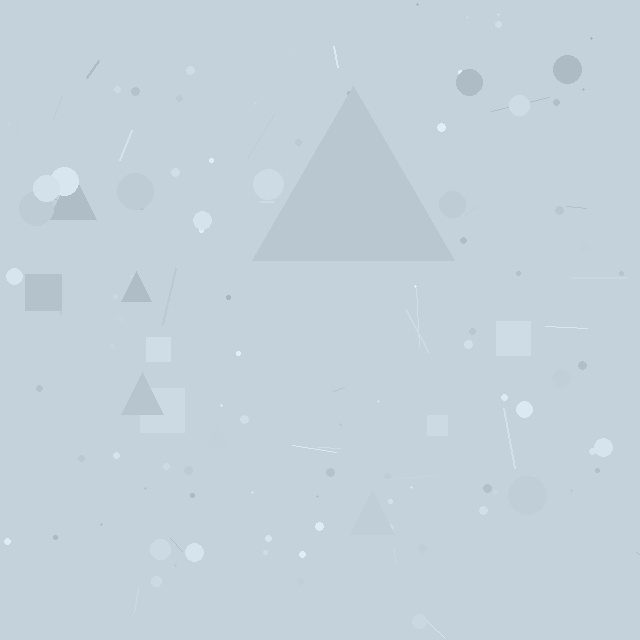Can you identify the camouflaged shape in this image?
The camouflaged shape is a triangle.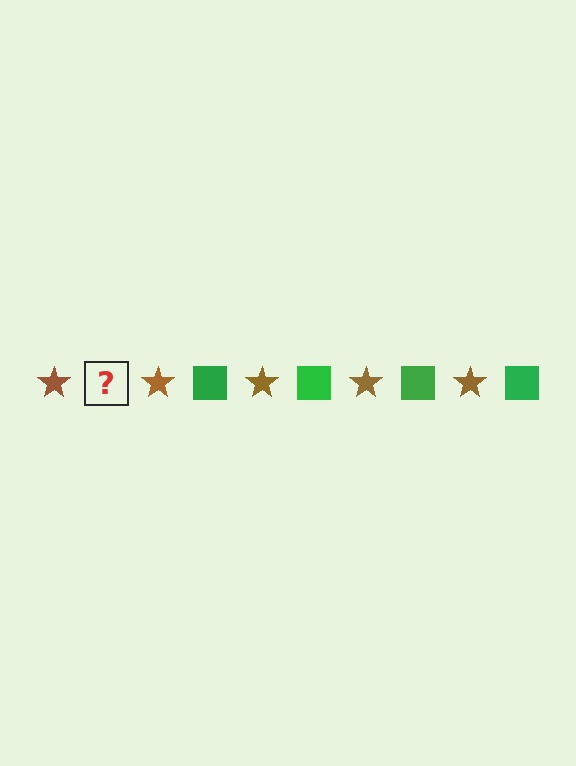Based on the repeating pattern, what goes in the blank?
The blank should be a green square.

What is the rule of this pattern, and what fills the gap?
The rule is that the pattern alternates between brown star and green square. The gap should be filled with a green square.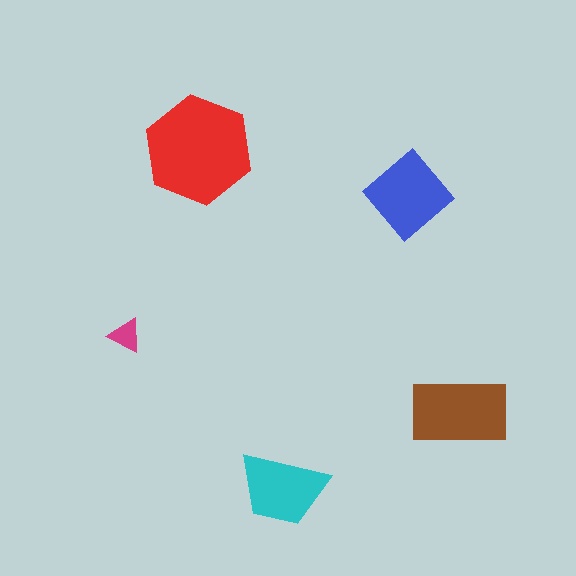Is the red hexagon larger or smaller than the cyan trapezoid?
Larger.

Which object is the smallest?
The magenta triangle.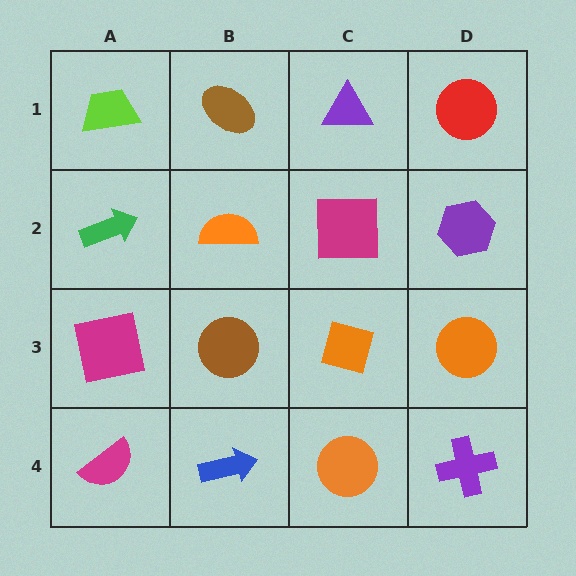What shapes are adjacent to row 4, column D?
An orange circle (row 3, column D), an orange circle (row 4, column C).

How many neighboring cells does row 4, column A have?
2.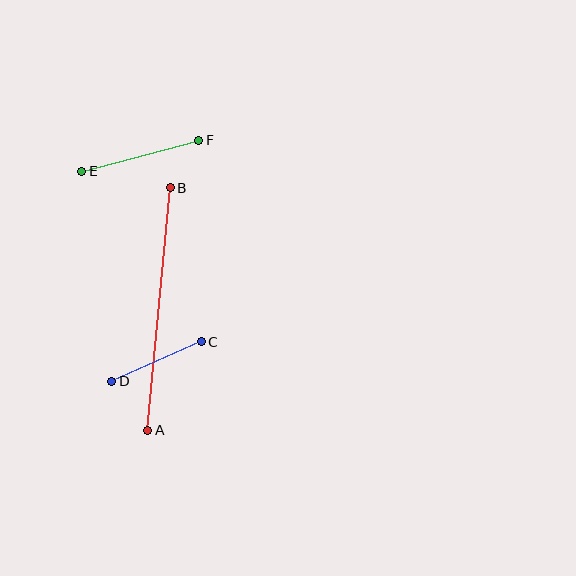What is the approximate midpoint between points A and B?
The midpoint is at approximately (159, 309) pixels.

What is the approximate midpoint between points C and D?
The midpoint is at approximately (156, 362) pixels.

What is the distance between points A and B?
The distance is approximately 243 pixels.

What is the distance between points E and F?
The distance is approximately 121 pixels.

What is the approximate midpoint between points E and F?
The midpoint is at approximately (140, 156) pixels.